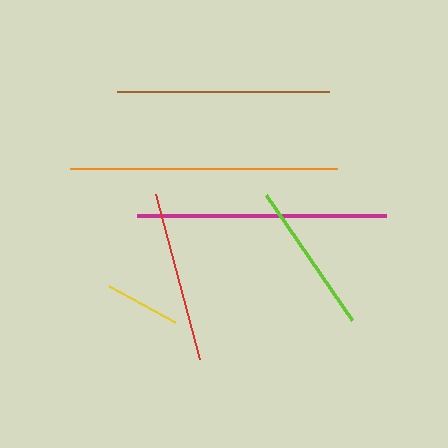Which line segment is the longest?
The orange line is the longest at approximately 267 pixels.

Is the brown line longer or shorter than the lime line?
The brown line is longer than the lime line.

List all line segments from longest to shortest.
From longest to shortest: orange, magenta, brown, red, lime, yellow.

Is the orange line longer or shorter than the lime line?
The orange line is longer than the lime line.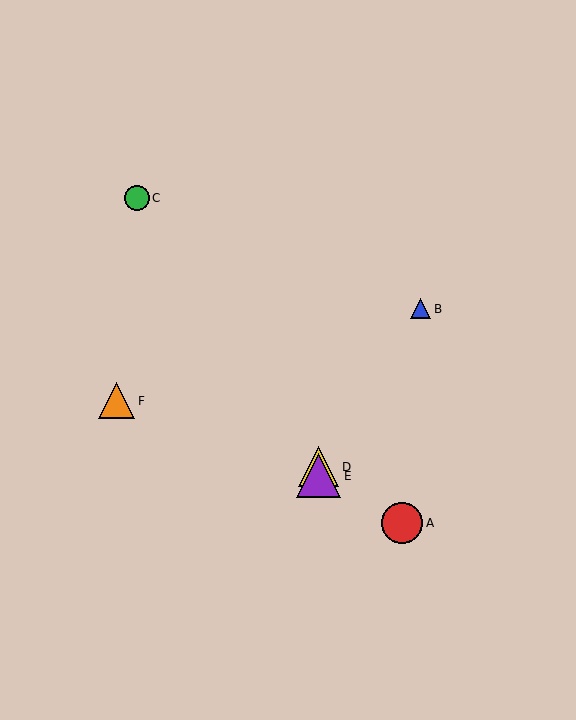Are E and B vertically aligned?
No, E is at x≈319 and B is at x≈421.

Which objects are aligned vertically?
Objects D, E are aligned vertically.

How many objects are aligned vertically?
2 objects (D, E) are aligned vertically.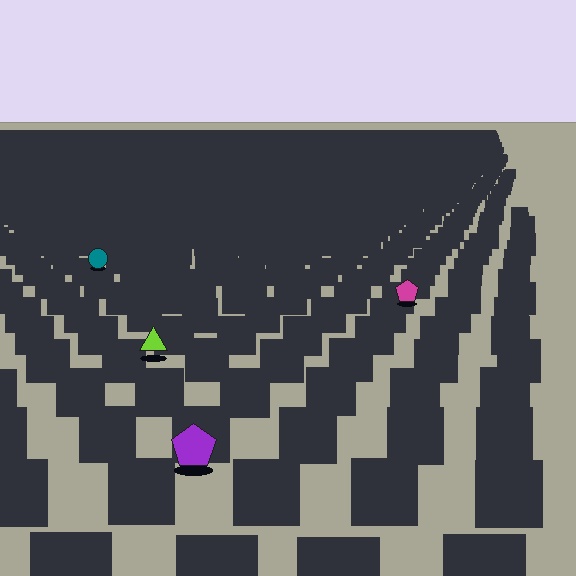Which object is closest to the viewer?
The purple pentagon is closest. The texture marks near it are larger and more spread out.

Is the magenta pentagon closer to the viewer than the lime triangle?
No. The lime triangle is closer — you can tell from the texture gradient: the ground texture is coarser near it.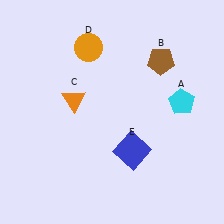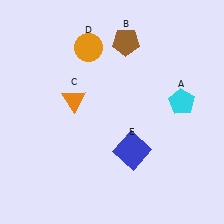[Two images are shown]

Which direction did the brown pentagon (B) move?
The brown pentagon (B) moved left.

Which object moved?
The brown pentagon (B) moved left.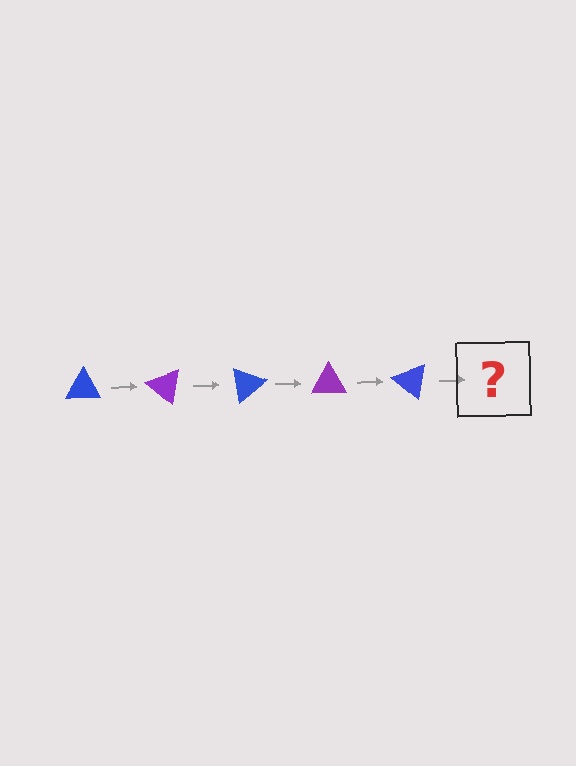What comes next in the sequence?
The next element should be a purple triangle, rotated 200 degrees from the start.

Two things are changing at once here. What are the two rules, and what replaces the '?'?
The two rules are that it rotates 40 degrees each step and the color cycles through blue and purple. The '?' should be a purple triangle, rotated 200 degrees from the start.